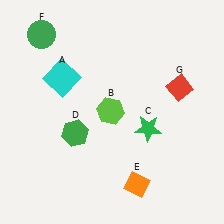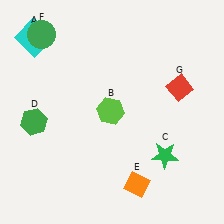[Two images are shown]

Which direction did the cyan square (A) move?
The cyan square (A) moved up.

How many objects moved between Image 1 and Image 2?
3 objects moved between the two images.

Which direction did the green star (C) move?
The green star (C) moved down.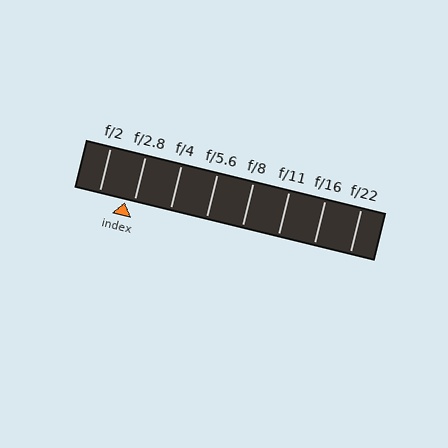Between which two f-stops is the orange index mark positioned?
The index mark is between f/2 and f/2.8.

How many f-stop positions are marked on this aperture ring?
There are 8 f-stop positions marked.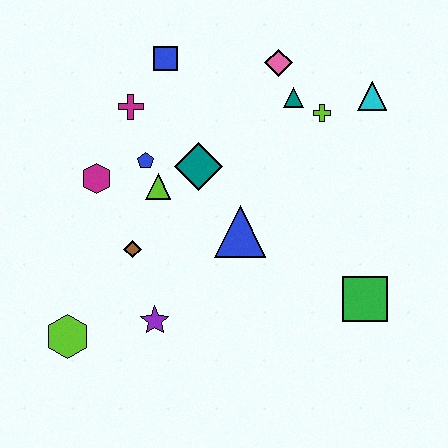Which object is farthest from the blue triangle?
The lime hexagon is farthest from the blue triangle.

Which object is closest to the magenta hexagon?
The blue pentagon is closest to the magenta hexagon.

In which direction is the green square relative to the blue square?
The green square is below the blue square.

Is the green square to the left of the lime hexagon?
No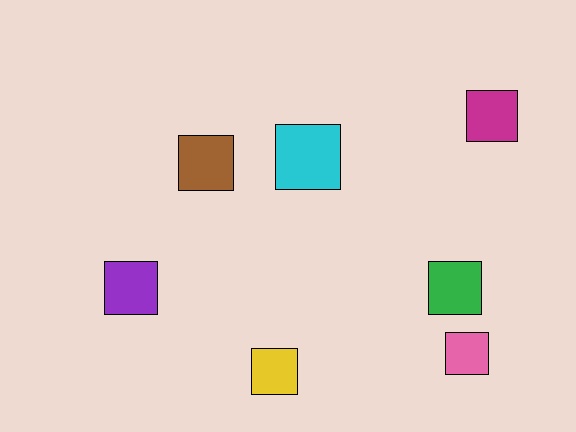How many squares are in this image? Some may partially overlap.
There are 7 squares.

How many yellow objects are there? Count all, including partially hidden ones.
There is 1 yellow object.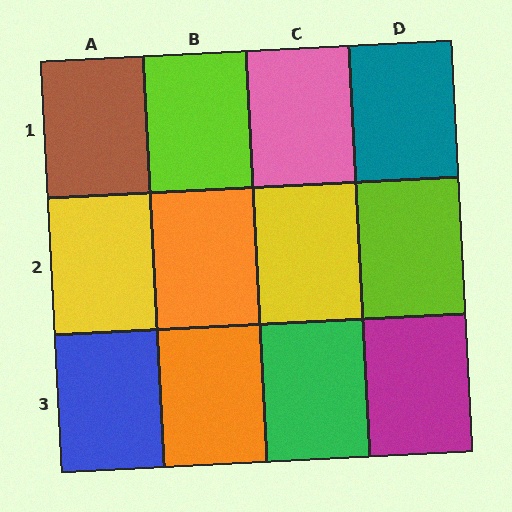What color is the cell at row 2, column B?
Orange.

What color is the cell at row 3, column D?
Magenta.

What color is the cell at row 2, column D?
Lime.